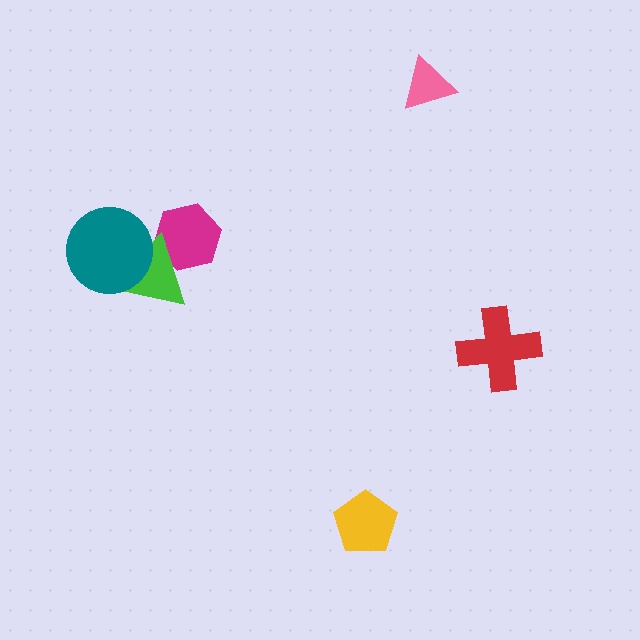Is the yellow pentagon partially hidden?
No, no other shape covers it.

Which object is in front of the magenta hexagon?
The green triangle is in front of the magenta hexagon.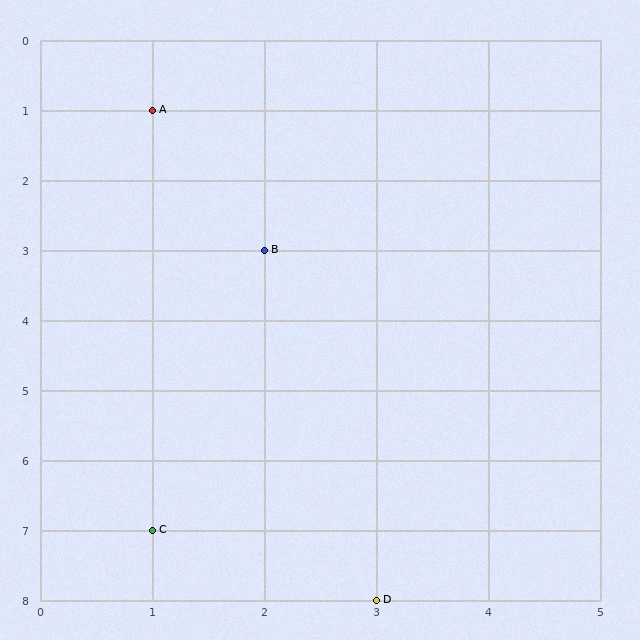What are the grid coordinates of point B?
Point B is at grid coordinates (2, 3).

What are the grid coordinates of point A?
Point A is at grid coordinates (1, 1).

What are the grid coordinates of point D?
Point D is at grid coordinates (3, 8).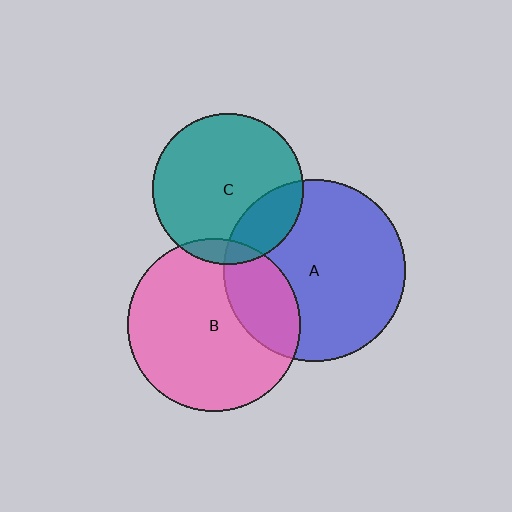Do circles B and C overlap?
Yes.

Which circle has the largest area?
Circle A (blue).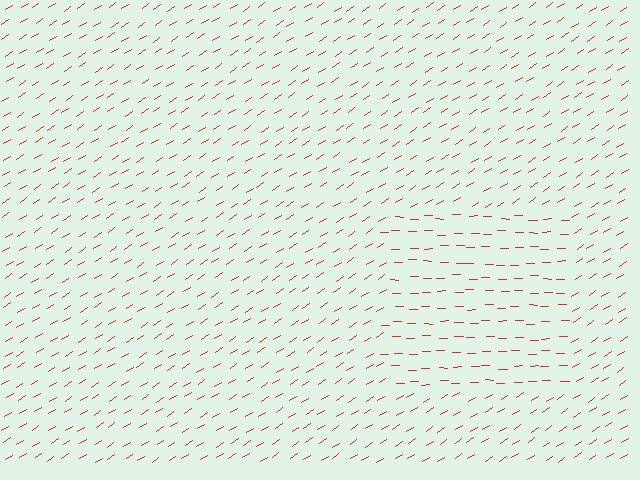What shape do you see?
I see a rectangle.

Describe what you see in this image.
The image is filled with small red line segments. A rectangle region in the image has lines oriented differently from the surrounding lines, creating a visible texture boundary.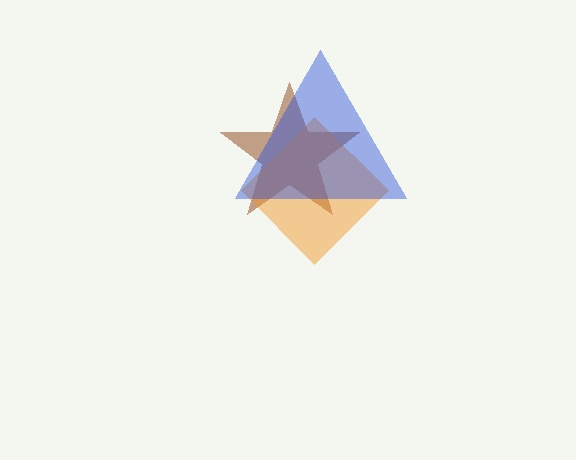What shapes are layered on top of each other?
The layered shapes are: a brown star, an orange diamond, a blue triangle.